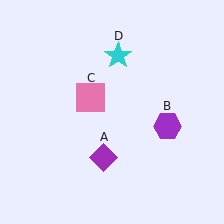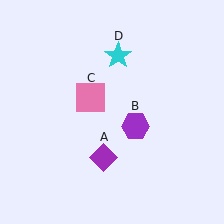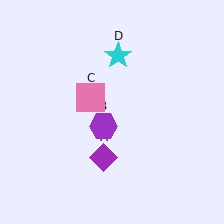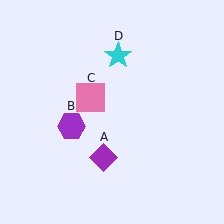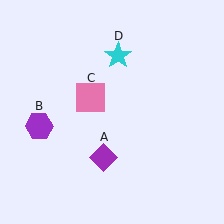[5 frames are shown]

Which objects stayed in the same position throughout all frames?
Purple diamond (object A) and pink square (object C) and cyan star (object D) remained stationary.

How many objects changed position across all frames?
1 object changed position: purple hexagon (object B).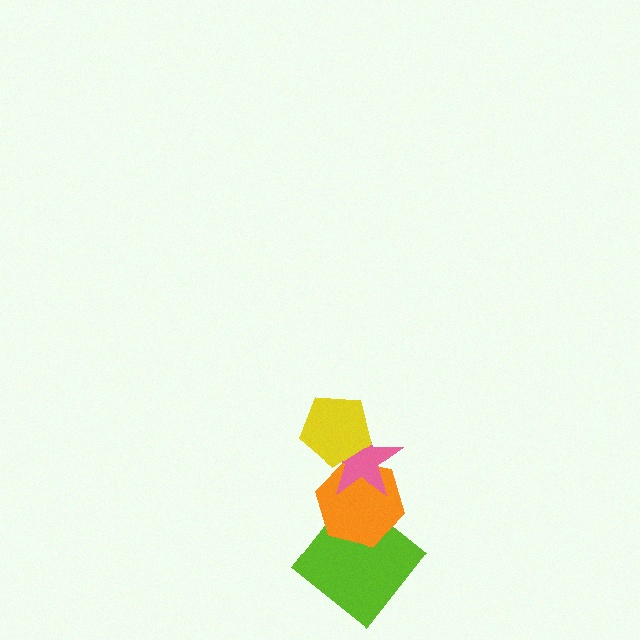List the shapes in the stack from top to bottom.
From top to bottom: the yellow pentagon, the pink star, the orange hexagon, the lime diamond.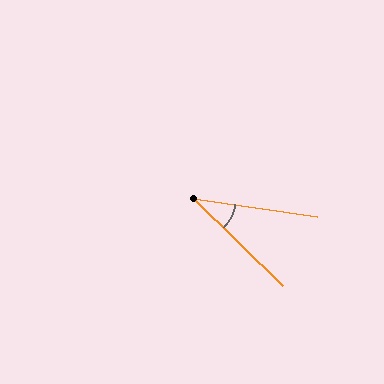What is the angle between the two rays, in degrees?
Approximately 36 degrees.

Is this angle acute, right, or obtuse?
It is acute.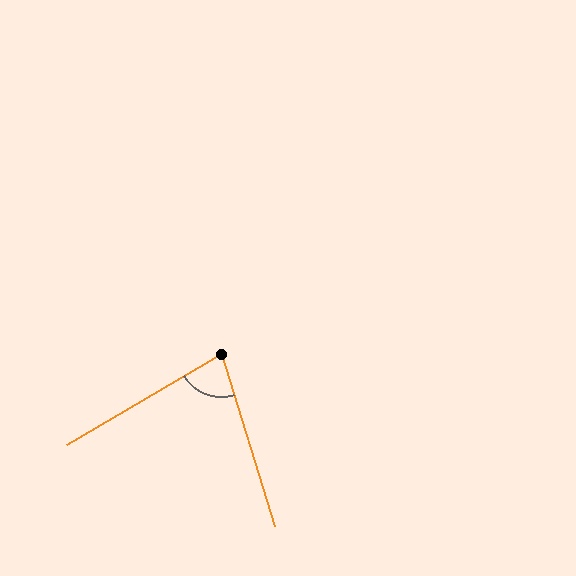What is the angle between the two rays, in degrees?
Approximately 77 degrees.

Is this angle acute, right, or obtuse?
It is acute.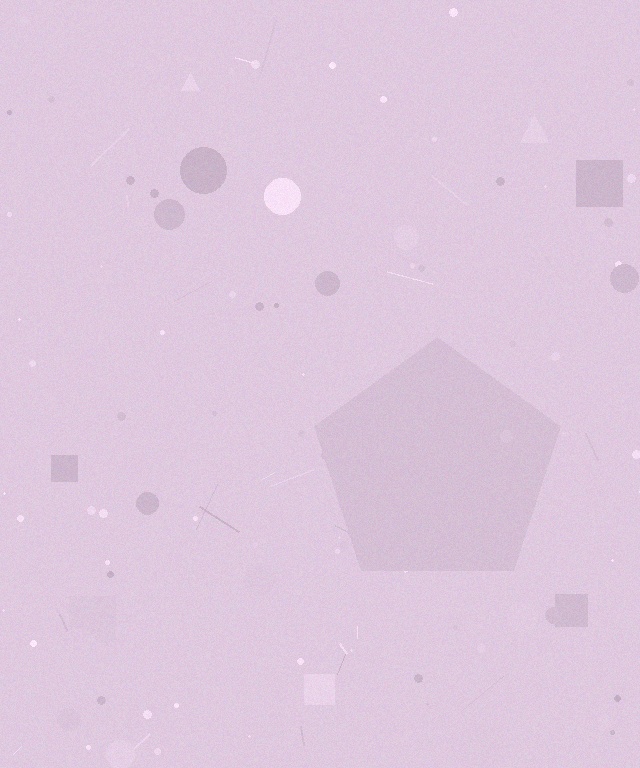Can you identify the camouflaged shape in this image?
The camouflaged shape is a pentagon.